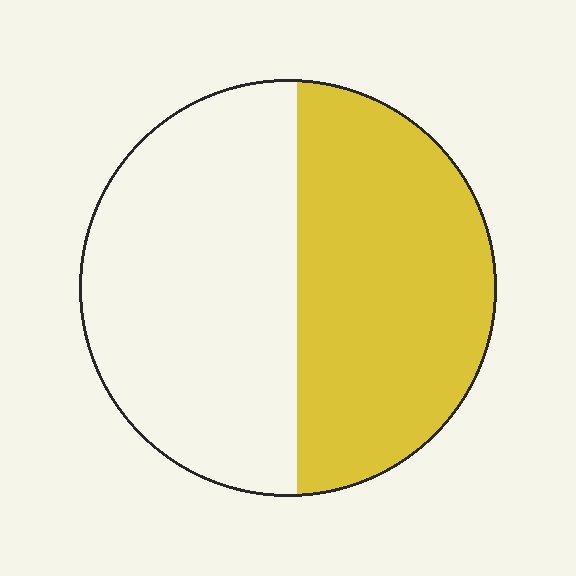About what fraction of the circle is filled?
About one half (1/2).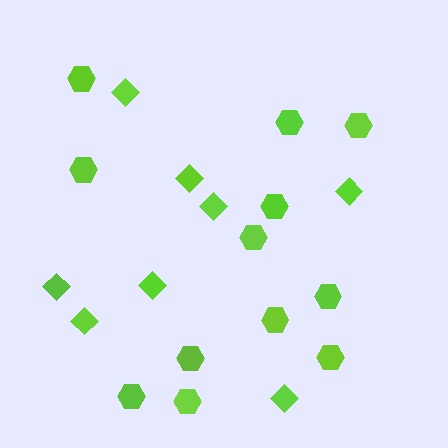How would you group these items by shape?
There are 2 groups: one group of diamonds (8) and one group of hexagons (12).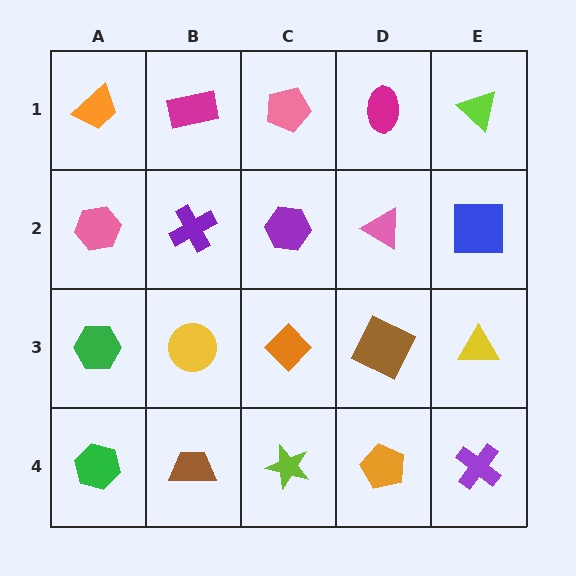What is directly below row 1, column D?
A pink triangle.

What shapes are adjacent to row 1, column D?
A pink triangle (row 2, column D), a pink pentagon (row 1, column C), a lime triangle (row 1, column E).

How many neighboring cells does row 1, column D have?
3.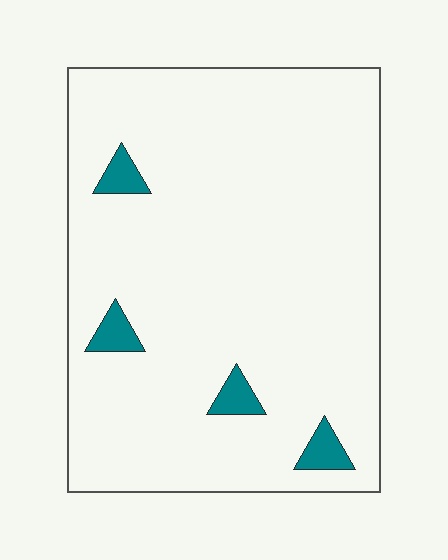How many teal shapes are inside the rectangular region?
4.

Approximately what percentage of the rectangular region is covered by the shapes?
Approximately 5%.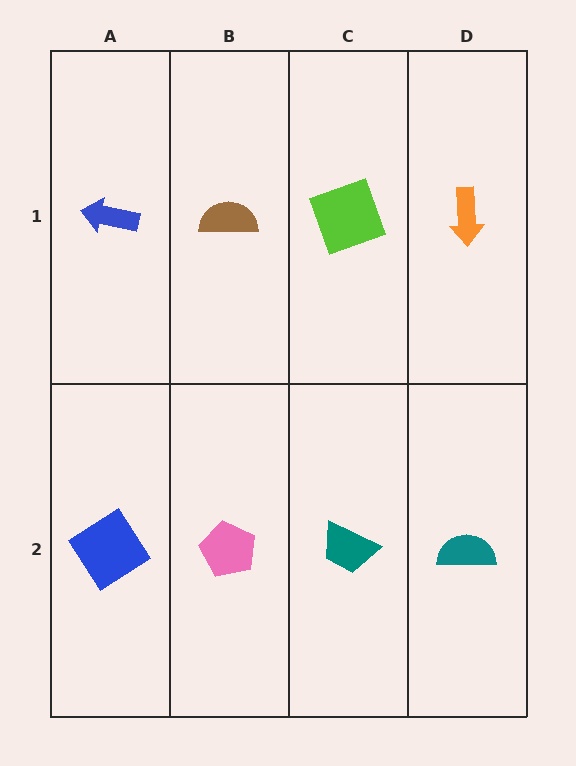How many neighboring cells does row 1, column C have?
3.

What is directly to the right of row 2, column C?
A teal semicircle.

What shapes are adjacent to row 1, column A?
A blue diamond (row 2, column A), a brown semicircle (row 1, column B).